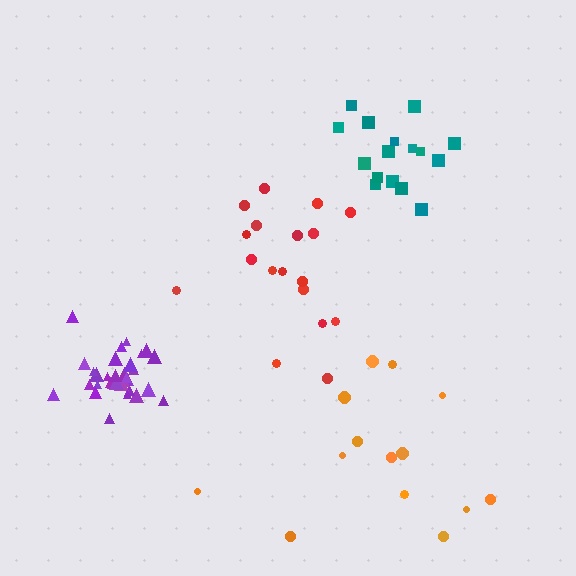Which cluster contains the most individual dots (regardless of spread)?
Purple (33).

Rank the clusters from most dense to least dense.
purple, teal, red, orange.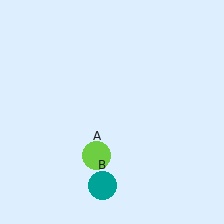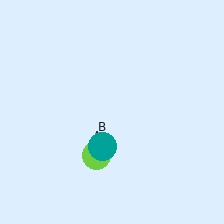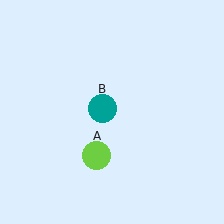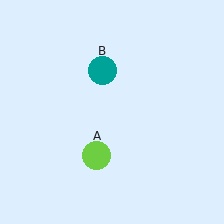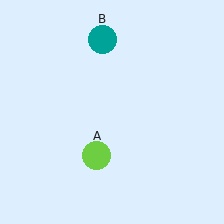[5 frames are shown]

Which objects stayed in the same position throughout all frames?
Lime circle (object A) remained stationary.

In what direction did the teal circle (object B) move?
The teal circle (object B) moved up.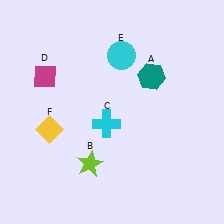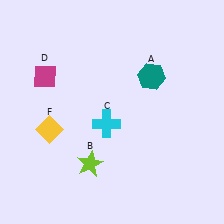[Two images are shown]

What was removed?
The cyan circle (E) was removed in Image 2.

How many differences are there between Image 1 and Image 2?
There is 1 difference between the two images.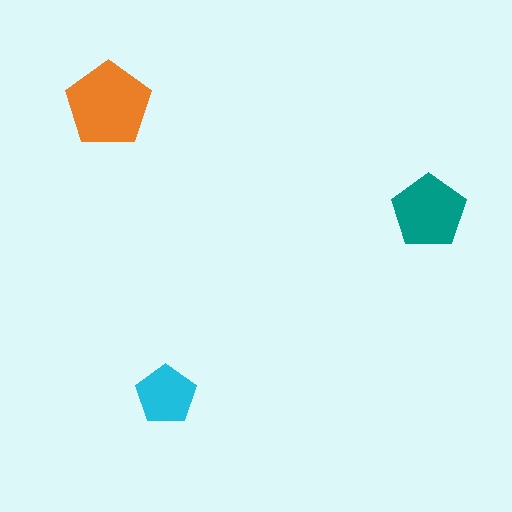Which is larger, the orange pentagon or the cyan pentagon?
The orange one.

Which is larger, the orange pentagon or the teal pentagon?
The orange one.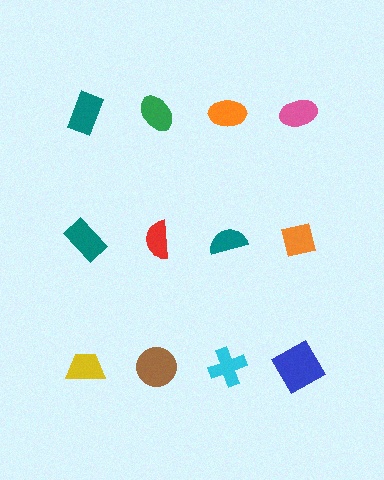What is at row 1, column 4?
A pink ellipse.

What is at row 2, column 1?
A teal rectangle.